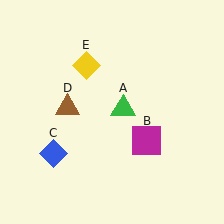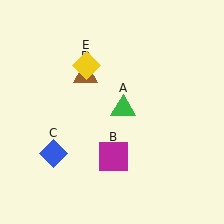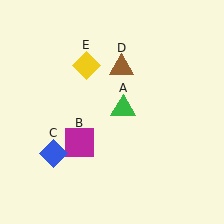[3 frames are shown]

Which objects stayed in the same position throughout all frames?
Green triangle (object A) and blue diamond (object C) and yellow diamond (object E) remained stationary.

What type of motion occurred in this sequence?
The magenta square (object B), brown triangle (object D) rotated clockwise around the center of the scene.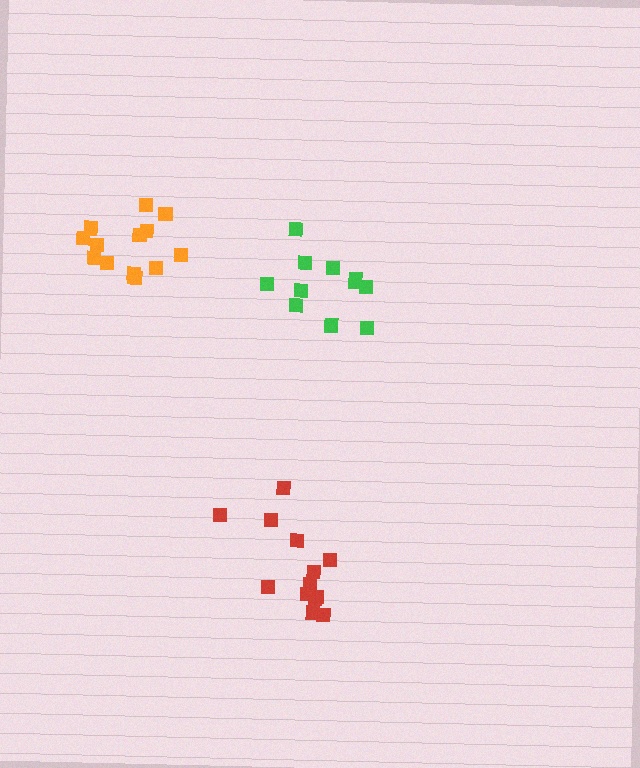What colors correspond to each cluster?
The clusters are colored: red, green, orange.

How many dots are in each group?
Group 1: 13 dots, Group 2: 11 dots, Group 3: 13 dots (37 total).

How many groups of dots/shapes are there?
There are 3 groups.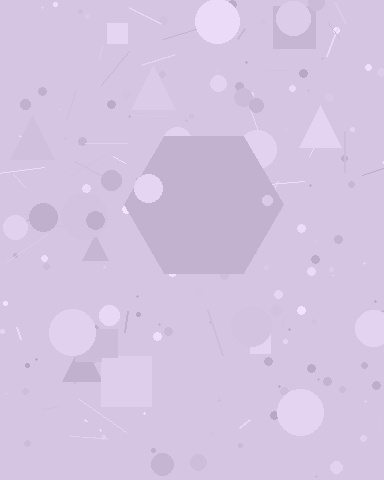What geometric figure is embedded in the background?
A hexagon is embedded in the background.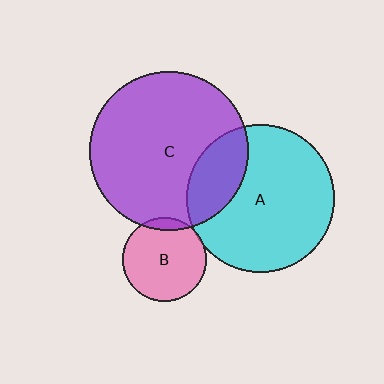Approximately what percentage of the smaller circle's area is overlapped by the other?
Approximately 10%.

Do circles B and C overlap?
Yes.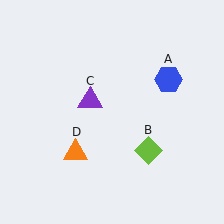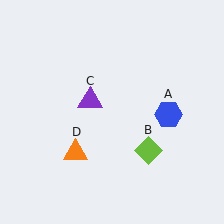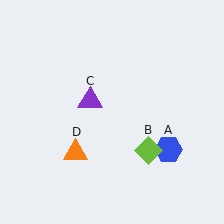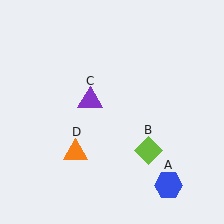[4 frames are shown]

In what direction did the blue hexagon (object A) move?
The blue hexagon (object A) moved down.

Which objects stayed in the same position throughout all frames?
Lime diamond (object B) and purple triangle (object C) and orange triangle (object D) remained stationary.